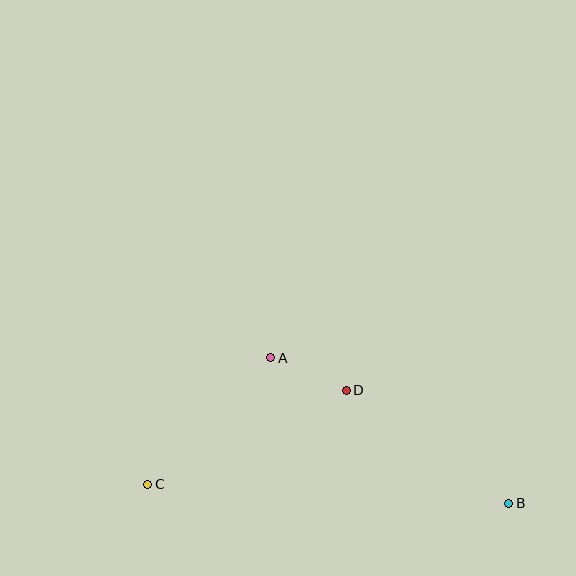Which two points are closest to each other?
Points A and D are closest to each other.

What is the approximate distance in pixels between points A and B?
The distance between A and B is approximately 279 pixels.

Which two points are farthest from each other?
Points B and C are farthest from each other.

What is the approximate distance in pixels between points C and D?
The distance between C and D is approximately 220 pixels.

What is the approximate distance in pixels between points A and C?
The distance between A and C is approximately 177 pixels.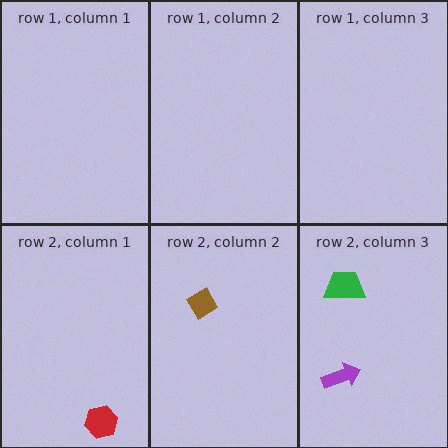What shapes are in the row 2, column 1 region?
The red hexagon.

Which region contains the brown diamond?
The row 2, column 2 region.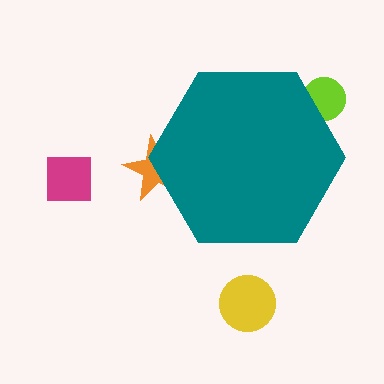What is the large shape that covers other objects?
A teal hexagon.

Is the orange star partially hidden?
Yes, the orange star is partially hidden behind the teal hexagon.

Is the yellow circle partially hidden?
No, the yellow circle is fully visible.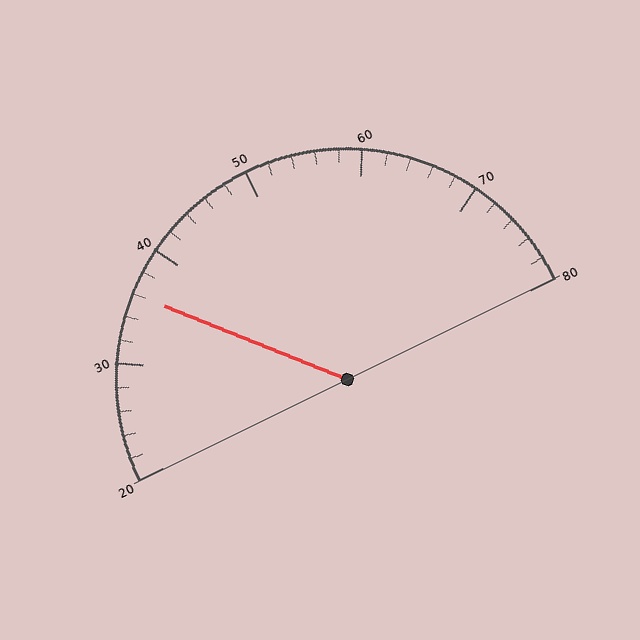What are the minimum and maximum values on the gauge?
The gauge ranges from 20 to 80.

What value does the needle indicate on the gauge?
The needle indicates approximately 36.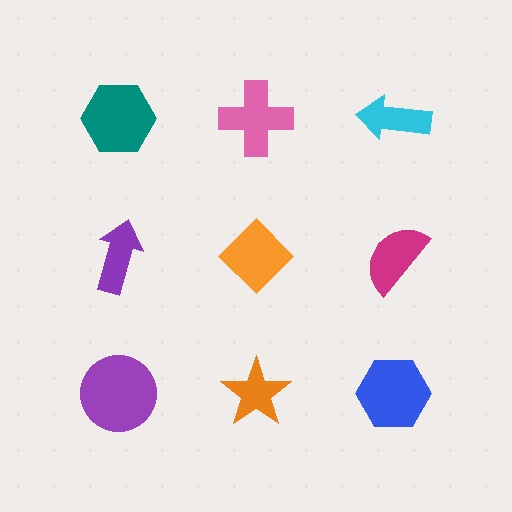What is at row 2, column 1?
A purple arrow.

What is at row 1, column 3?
A cyan arrow.